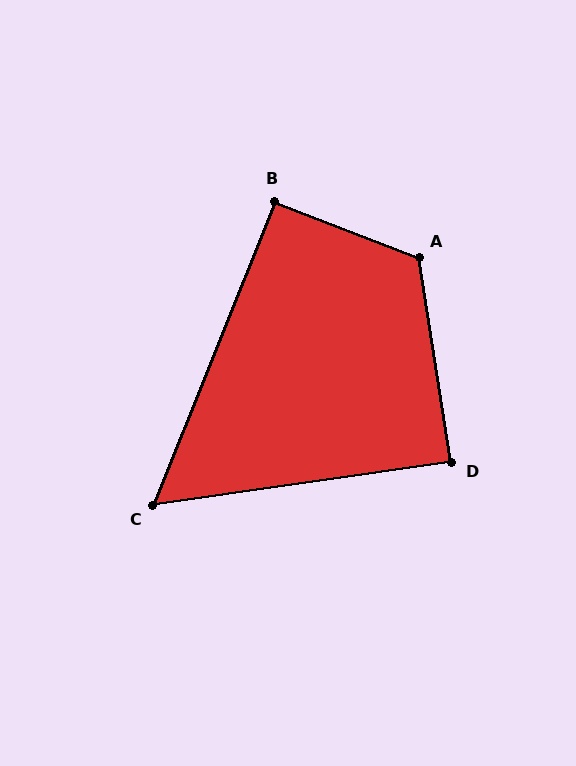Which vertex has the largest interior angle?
A, at approximately 120 degrees.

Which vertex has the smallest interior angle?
C, at approximately 60 degrees.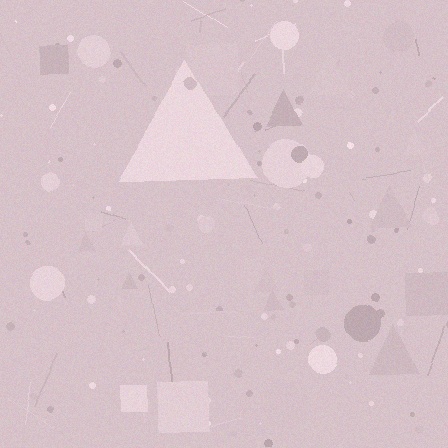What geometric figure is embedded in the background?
A triangle is embedded in the background.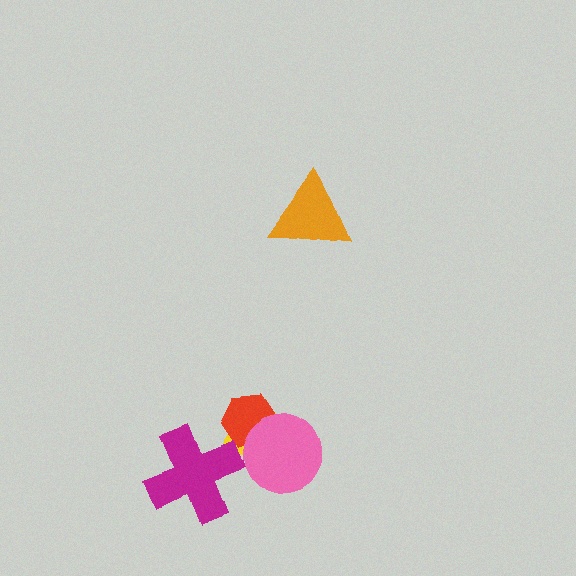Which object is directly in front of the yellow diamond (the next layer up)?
The red hexagon is directly in front of the yellow diamond.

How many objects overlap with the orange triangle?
0 objects overlap with the orange triangle.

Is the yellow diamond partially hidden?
Yes, it is partially covered by another shape.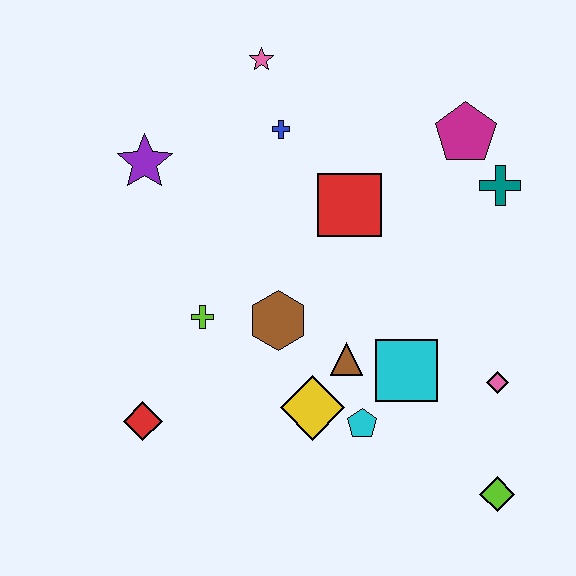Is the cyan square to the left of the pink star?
No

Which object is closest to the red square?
The blue cross is closest to the red square.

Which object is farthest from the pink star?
The lime diamond is farthest from the pink star.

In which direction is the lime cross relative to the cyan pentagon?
The lime cross is to the left of the cyan pentagon.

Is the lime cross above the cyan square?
Yes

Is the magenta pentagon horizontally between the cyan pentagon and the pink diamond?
Yes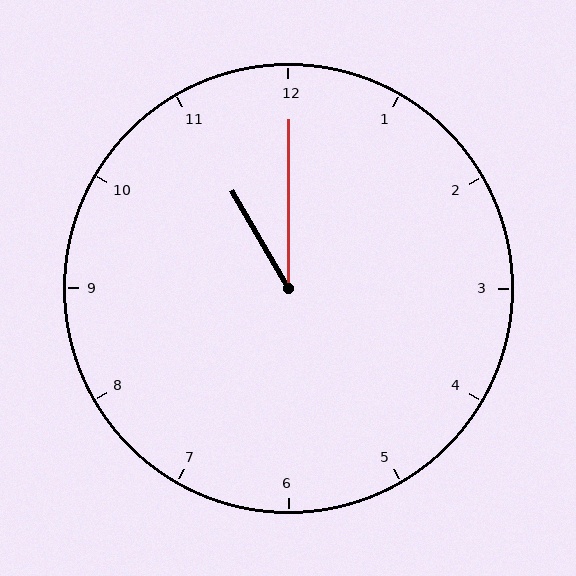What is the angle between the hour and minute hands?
Approximately 30 degrees.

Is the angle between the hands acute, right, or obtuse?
It is acute.